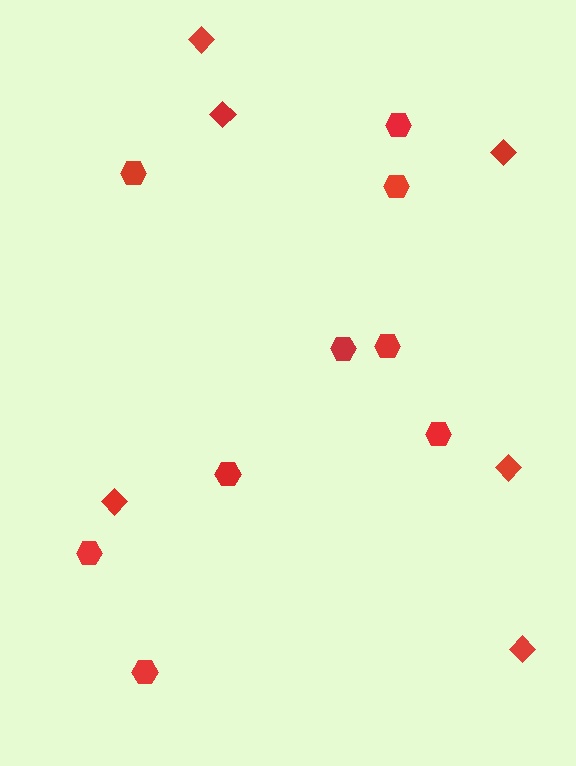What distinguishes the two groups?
There are 2 groups: one group of diamonds (6) and one group of hexagons (9).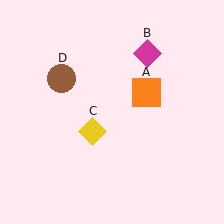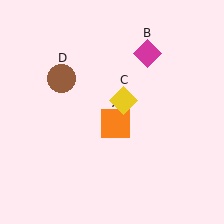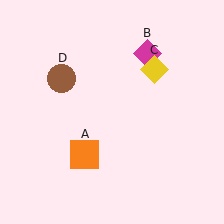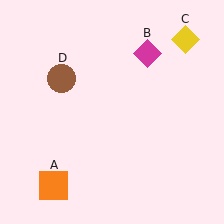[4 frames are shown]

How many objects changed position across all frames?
2 objects changed position: orange square (object A), yellow diamond (object C).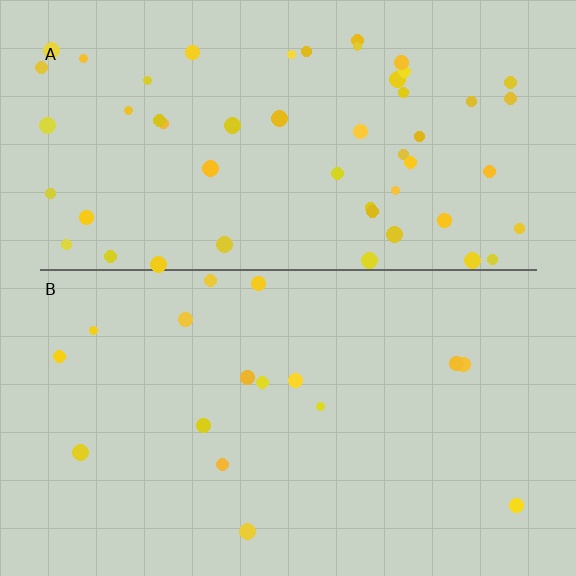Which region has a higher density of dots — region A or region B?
A (the top).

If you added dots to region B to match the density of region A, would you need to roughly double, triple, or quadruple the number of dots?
Approximately triple.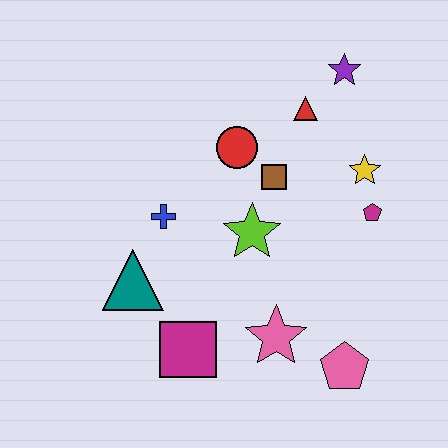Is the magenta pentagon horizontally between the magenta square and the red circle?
No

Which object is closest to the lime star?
The brown square is closest to the lime star.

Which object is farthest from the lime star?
The purple star is farthest from the lime star.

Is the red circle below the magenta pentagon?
No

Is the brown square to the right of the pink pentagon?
No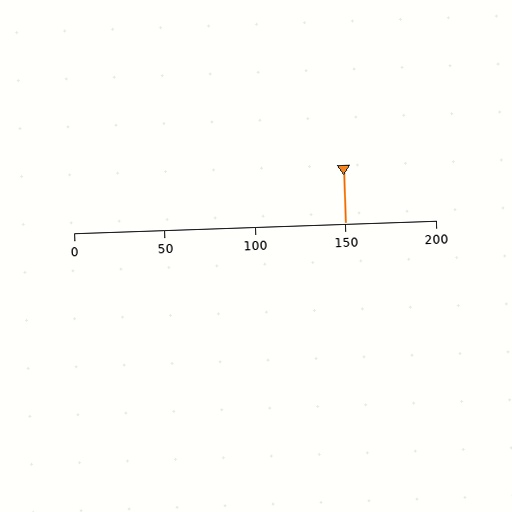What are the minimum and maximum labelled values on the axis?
The axis runs from 0 to 200.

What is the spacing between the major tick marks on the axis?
The major ticks are spaced 50 apart.